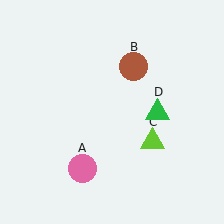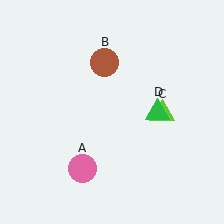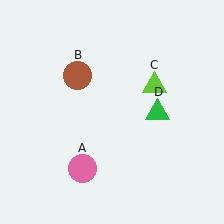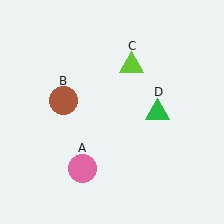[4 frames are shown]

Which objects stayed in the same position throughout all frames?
Pink circle (object A) and green triangle (object D) remained stationary.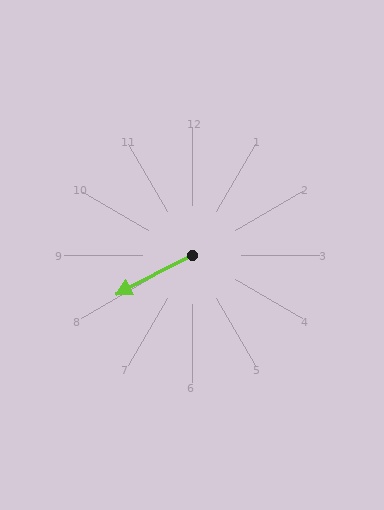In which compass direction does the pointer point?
Southwest.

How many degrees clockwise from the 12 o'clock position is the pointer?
Approximately 243 degrees.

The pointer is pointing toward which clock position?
Roughly 8 o'clock.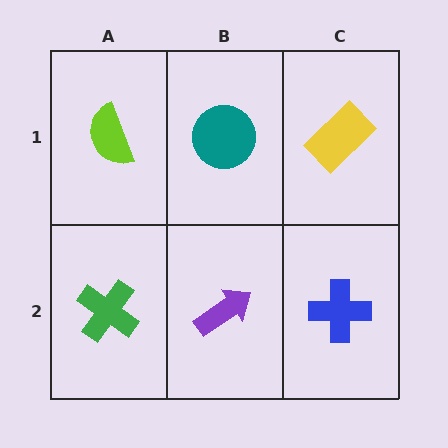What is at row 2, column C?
A blue cross.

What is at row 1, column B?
A teal circle.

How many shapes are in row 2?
3 shapes.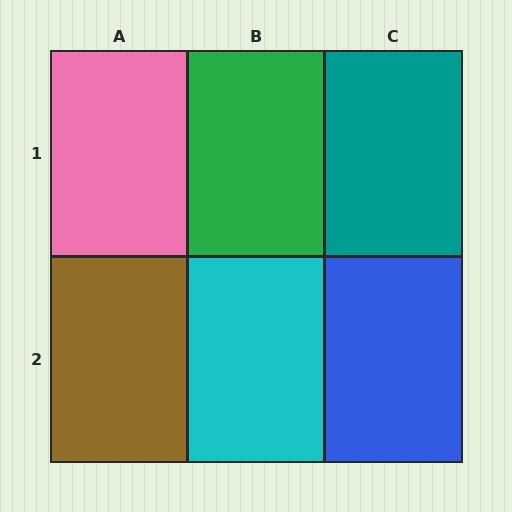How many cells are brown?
1 cell is brown.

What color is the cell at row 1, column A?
Pink.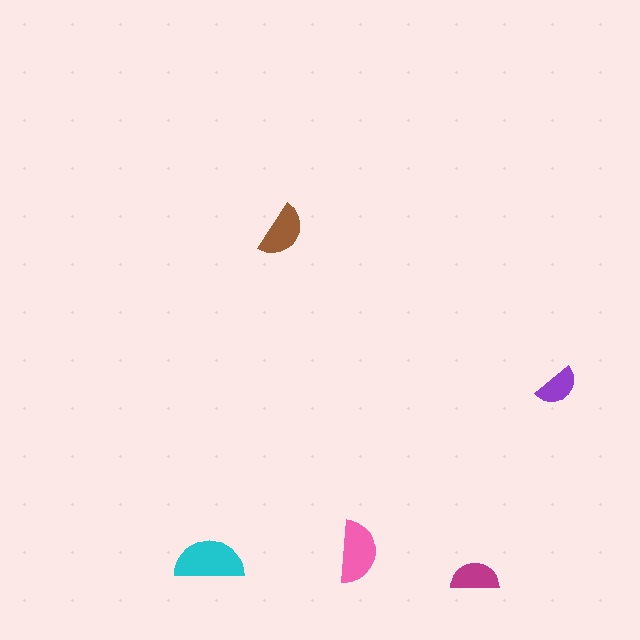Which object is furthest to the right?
The purple semicircle is rightmost.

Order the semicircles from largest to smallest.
the cyan one, the pink one, the brown one, the magenta one, the purple one.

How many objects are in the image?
There are 5 objects in the image.